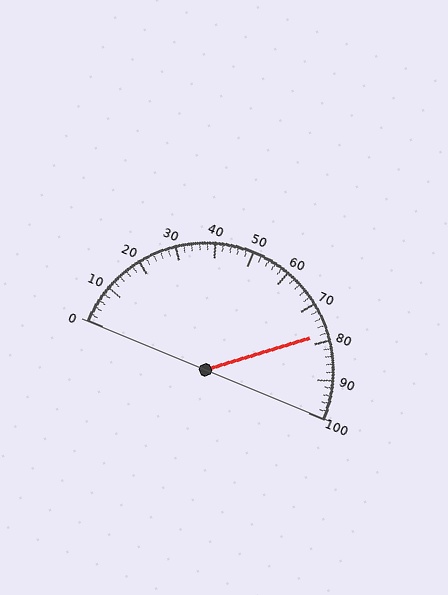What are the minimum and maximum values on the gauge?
The gauge ranges from 0 to 100.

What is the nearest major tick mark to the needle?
The nearest major tick mark is 80.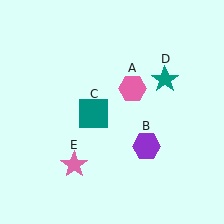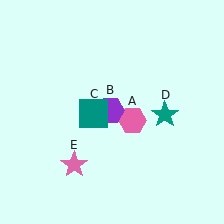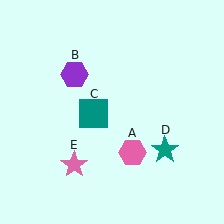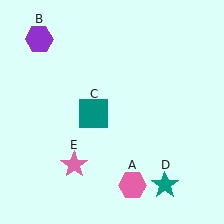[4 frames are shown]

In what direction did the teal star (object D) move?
The teal star (object D) moved down.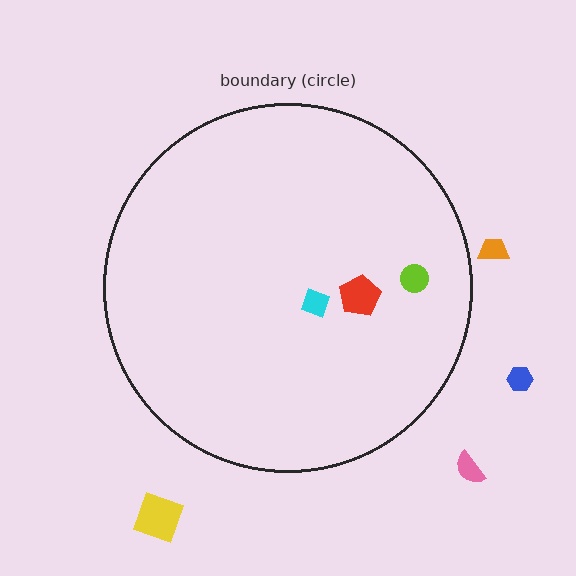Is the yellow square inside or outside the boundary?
Outside.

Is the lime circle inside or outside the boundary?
Inside.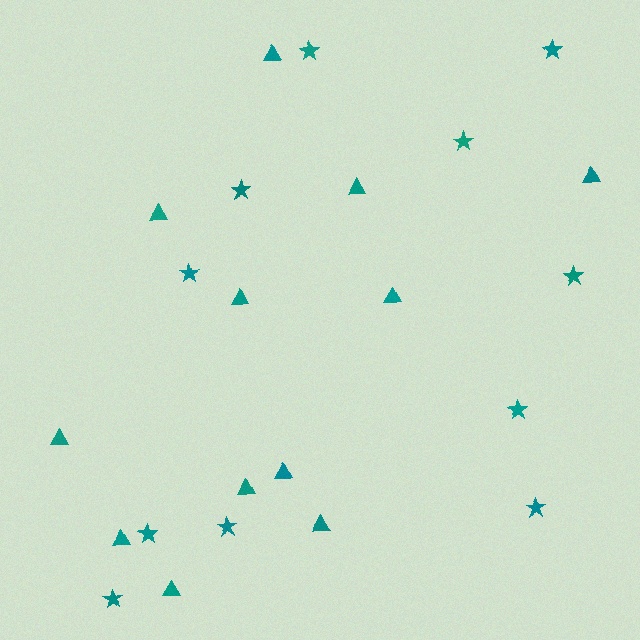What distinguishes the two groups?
There are 2 groups: one group of triangles (12) and one group of stars (11).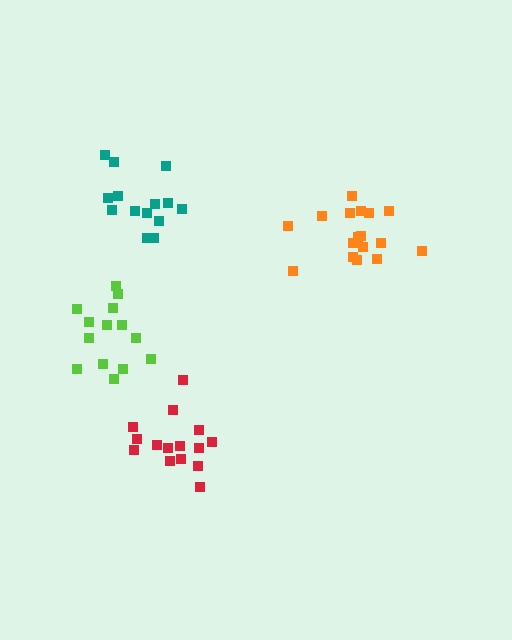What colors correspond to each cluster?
The clusters are colored: red, orange, lime, teal.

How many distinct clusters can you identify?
There are 4 distinct clusters.